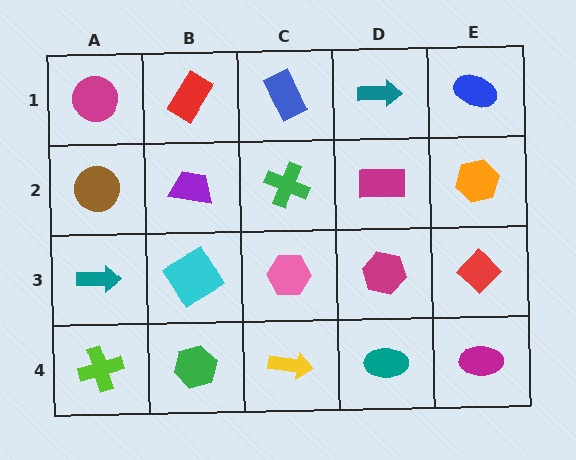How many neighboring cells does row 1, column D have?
3.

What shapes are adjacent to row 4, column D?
A magenta hexagon (row 3, column D), a yellow arrow (row 4, column C), a magenta ellipse (row 4, column E).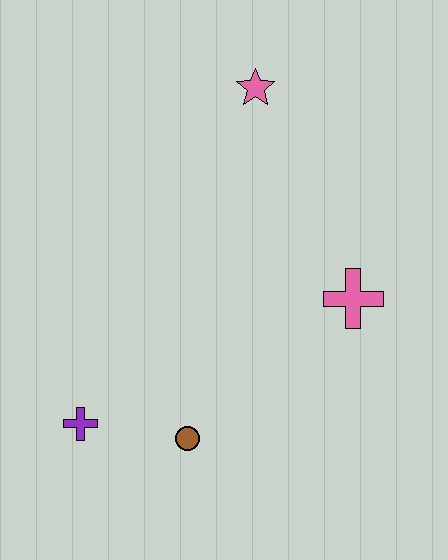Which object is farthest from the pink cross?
The purple cross is farthest from the pink cross.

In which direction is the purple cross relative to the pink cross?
The purple cross is to the left of the pink cross.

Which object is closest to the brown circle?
The purple cross is closest to the brown circle.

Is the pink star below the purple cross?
No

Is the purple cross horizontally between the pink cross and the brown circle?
No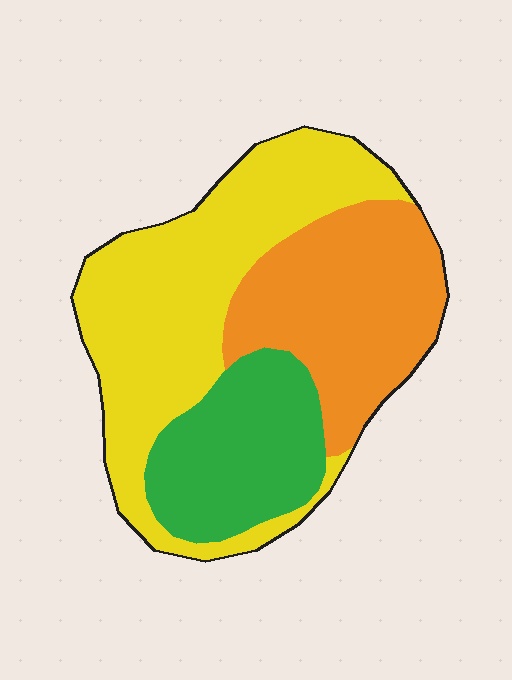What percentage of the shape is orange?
Orange covers about 30% of the shape.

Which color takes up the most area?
Yellow, at roughly 45%.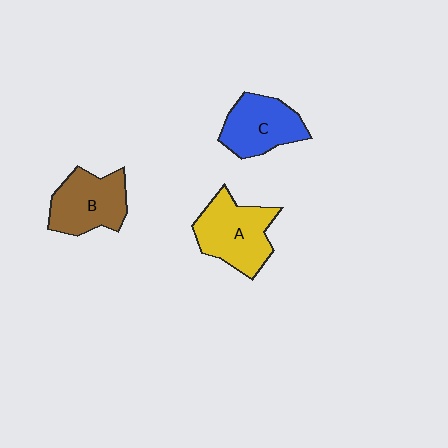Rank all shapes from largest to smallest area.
From largest to smallest: A (yellow), B (brown), C (blue).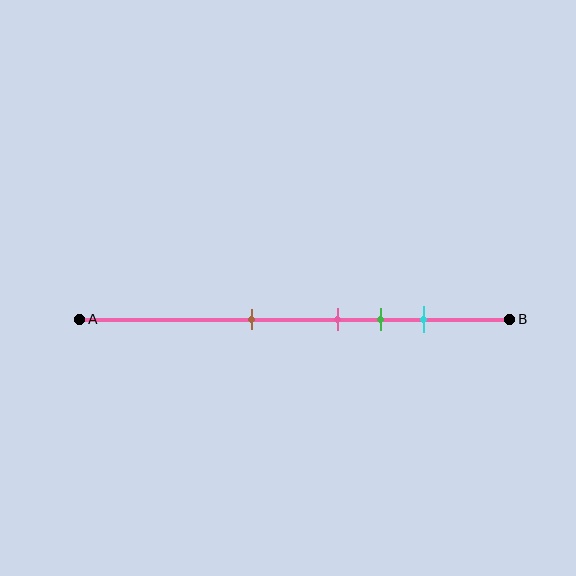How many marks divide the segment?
There are 4 marks dividing the segment.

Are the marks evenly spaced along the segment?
No, the marks are not evenly spaced.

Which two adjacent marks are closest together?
The pink and green marks are the closest adjacent pair.